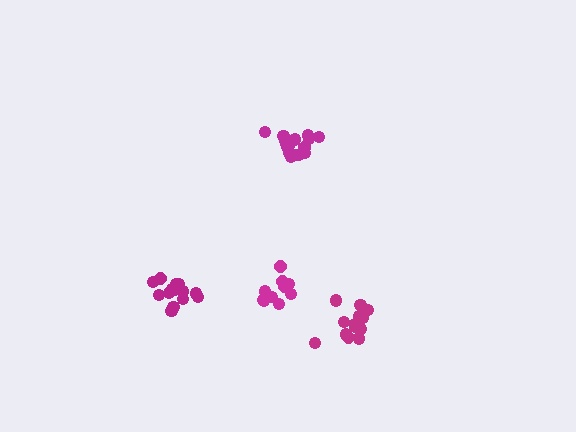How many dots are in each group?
Group 1: 16 dots, Group 2: 14 dots, Group 3: 10 dots, Group 4: 14 dots (54 total).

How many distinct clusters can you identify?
There are 4 distinct clusters.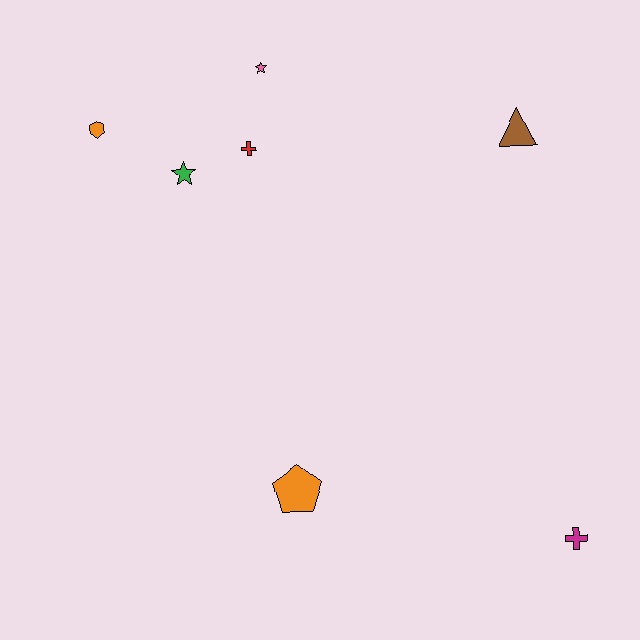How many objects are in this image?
There are 7 objects.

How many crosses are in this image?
There are 2 crosses.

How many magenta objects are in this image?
There is 1 magenta object.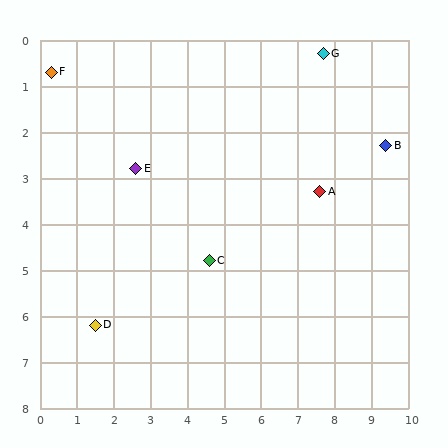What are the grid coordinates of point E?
Point E is at approximately (2.6, 2.8).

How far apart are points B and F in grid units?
Points B and F are about 9.2 grid units apart.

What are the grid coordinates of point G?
Point G is at approximately (7.7, 0.3).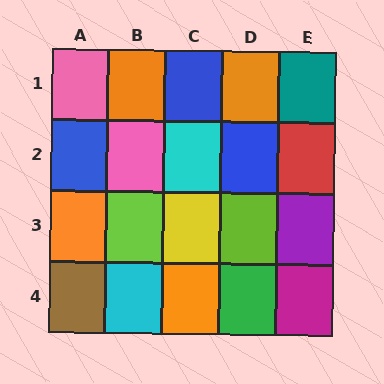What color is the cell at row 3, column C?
Yellow.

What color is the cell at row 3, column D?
Lime.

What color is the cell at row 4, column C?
Orange.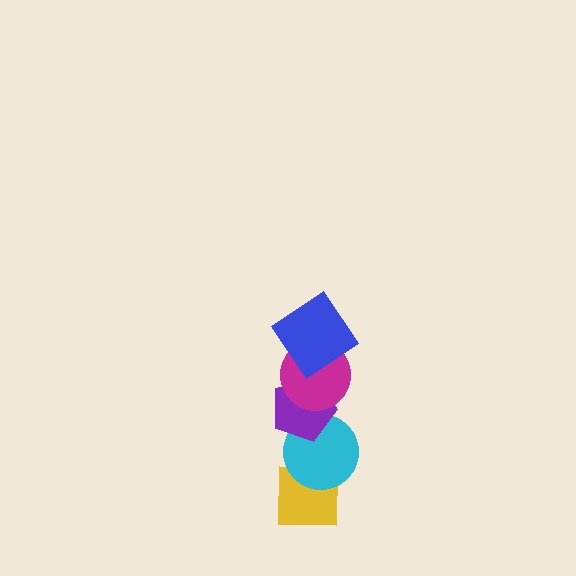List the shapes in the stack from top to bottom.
From top to bottom: the blue diamond, the magenta circle, the purple pentagon, the cyan circle, the yellow square.